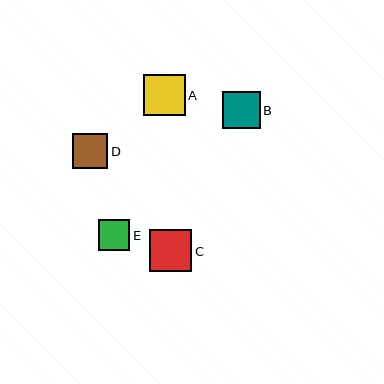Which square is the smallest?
Square E is the smallest with a size of approximately 31 pixels.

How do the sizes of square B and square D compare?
Square B and square D are approximately the same size.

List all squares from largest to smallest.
From largest to smallest: C, A, B, D, E.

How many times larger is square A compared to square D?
Square A is approximately 1.2 times the size of square D.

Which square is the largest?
Square C is the largest with a size of approximately 42 pixels.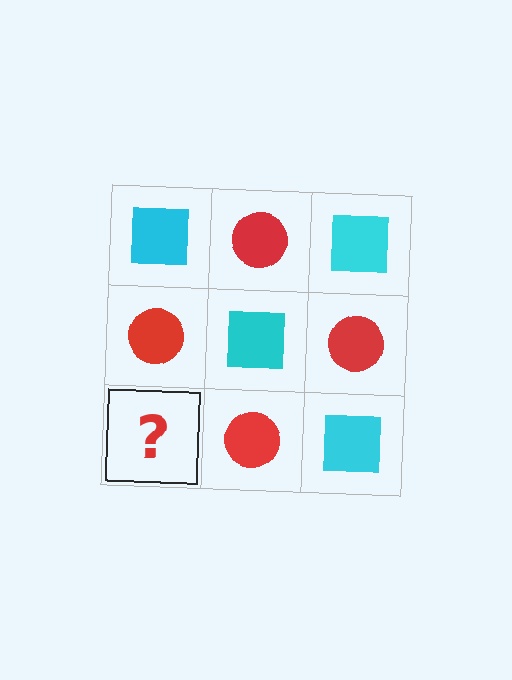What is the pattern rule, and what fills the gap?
The rule is that it alternates cyan square and red circle in a checkerboard pattern. The gap should be filled with a cyan square.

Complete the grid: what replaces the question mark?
The question mark should be replaced with a cyan square.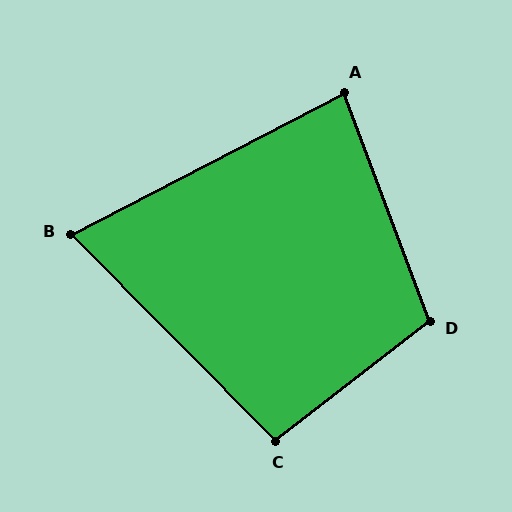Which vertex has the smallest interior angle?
B, at approximately 73 degrees.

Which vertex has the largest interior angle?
D, at approximately 107 degrees.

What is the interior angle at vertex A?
Approximately 83 degrees (acute).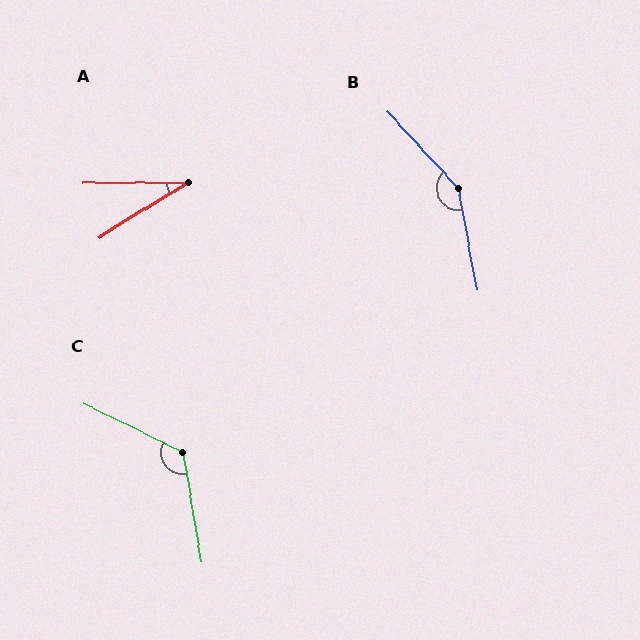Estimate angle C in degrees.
Approximately 126 degrees.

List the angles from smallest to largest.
A (31°), C (126°), B (148°).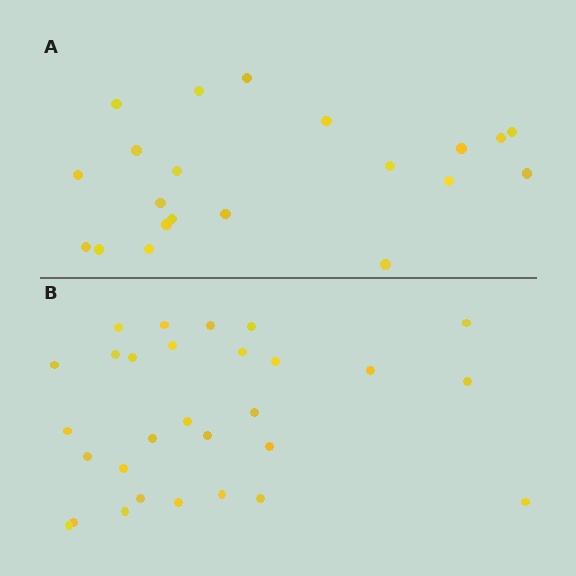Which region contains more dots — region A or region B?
Region B (the bottom region) has more dots.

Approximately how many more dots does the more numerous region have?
Region B has roughly 8 or so more dots than region A.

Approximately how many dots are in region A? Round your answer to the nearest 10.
About 20 dots. (The exact count is 21, which rounds to 20.)